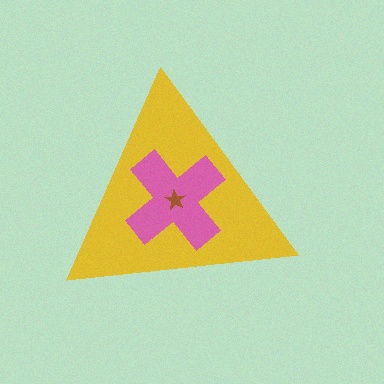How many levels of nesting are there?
3.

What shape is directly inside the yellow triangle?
The pink cross.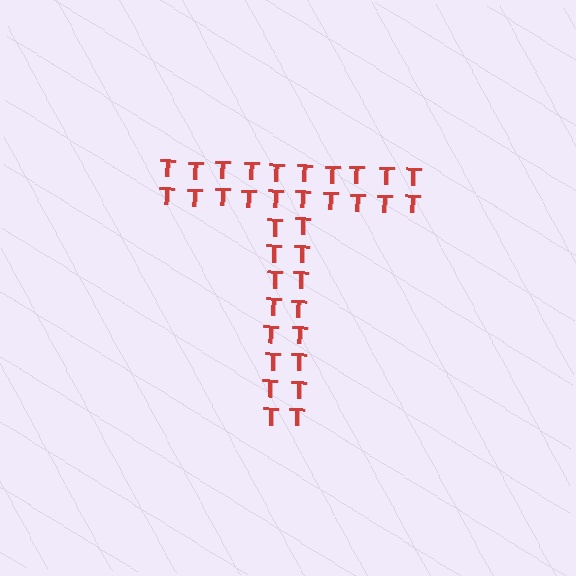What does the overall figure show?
The overall figure shows the letter T.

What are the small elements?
The small elements are letter T's.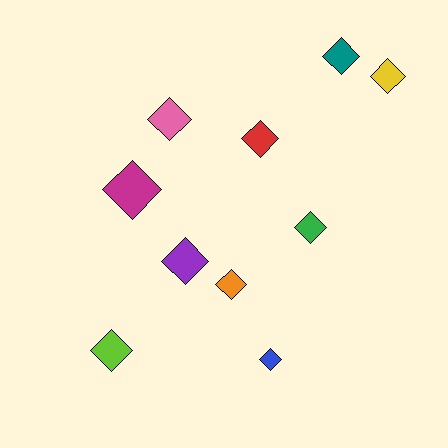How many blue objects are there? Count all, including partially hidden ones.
There is 1 blue object.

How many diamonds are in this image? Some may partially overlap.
There are 10 diamonds.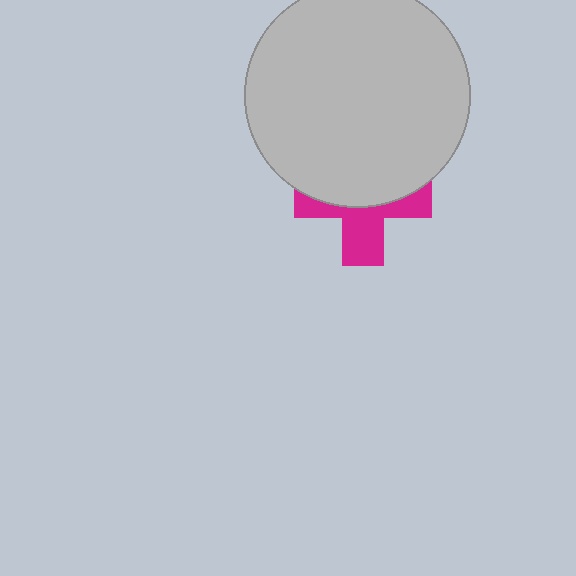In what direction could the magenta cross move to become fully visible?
The magenta cross could move down. That would shift it out from behind the light gray circle entirely.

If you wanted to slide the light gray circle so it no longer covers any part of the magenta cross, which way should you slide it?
Slide it up — that is the most direct way to separate the two shapes.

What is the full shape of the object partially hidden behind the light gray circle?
The partially hidden object is a magenta cross.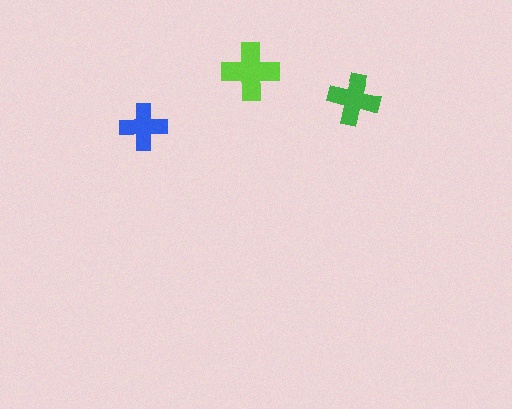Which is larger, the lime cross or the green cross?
The lime one.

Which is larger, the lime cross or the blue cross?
The lime one.